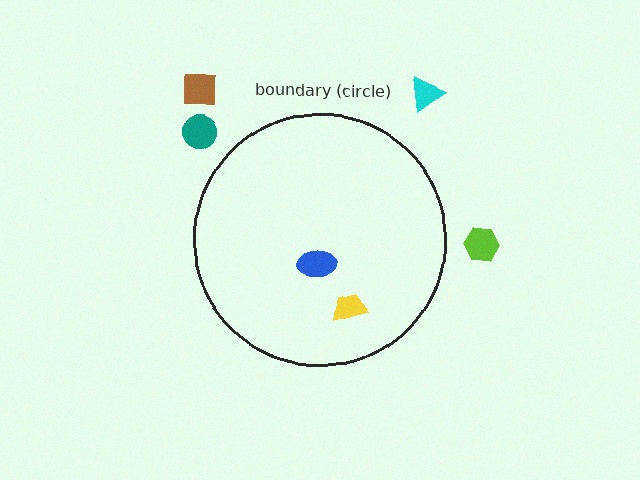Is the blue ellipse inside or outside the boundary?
Inside.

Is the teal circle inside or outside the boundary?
Outside.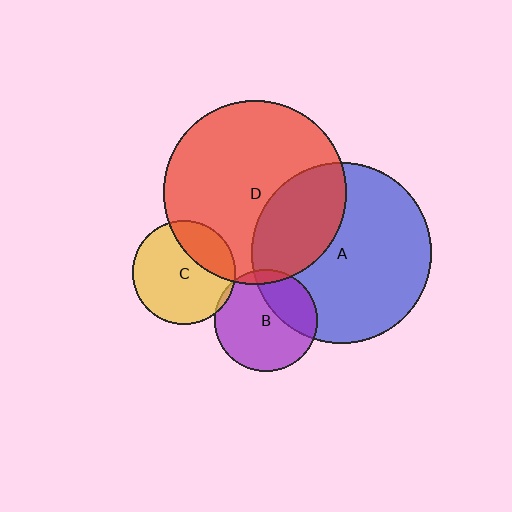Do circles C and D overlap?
Yes.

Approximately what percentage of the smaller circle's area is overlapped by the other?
Approximately 25%.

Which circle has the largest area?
Circle D (red).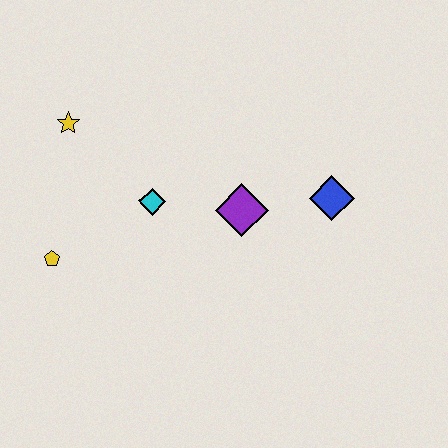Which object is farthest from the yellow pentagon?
The blue diamond is farthest from the yellow pentagon.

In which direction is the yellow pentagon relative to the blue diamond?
The yellow pentagon is to the left of the blue diamond.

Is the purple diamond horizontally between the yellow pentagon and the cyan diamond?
No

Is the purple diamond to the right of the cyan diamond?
Yes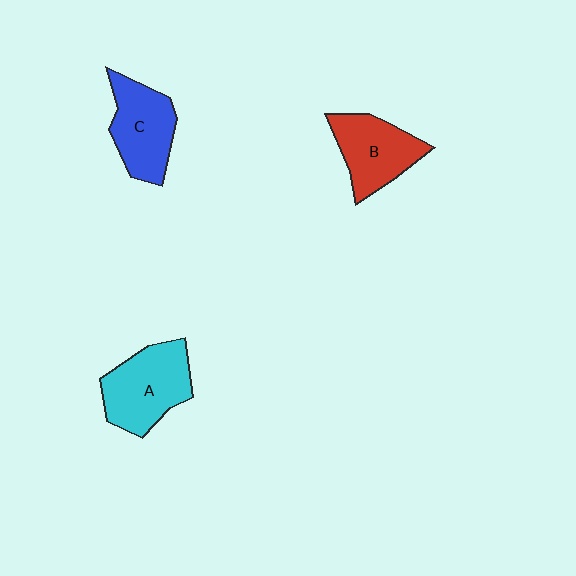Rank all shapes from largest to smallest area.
From largest to smallest: A (cyan), C (blue), B (red).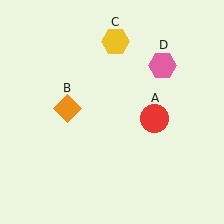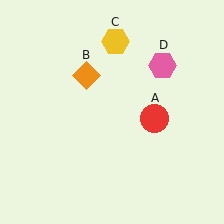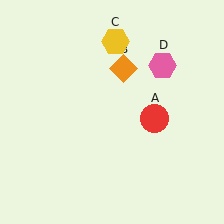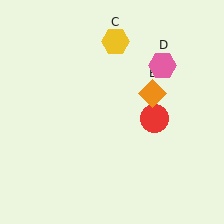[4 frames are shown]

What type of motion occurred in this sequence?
The orange diamond (object B) rotated clockwise around the center of the scene.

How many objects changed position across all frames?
1 object changed position: orange diamond (object B).